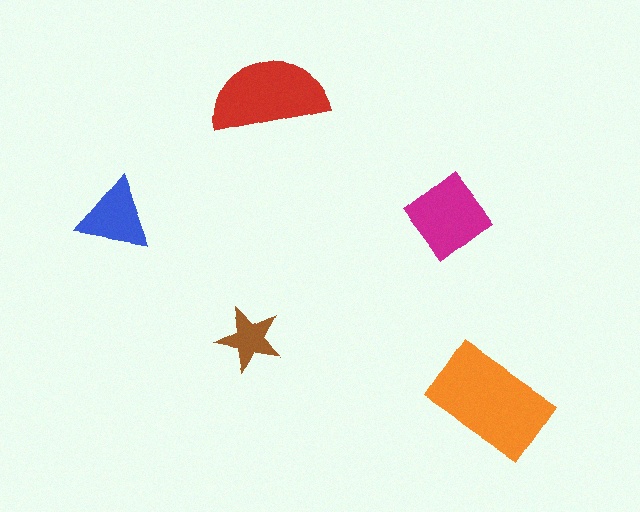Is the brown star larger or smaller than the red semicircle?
Smaller.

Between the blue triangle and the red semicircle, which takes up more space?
The red semicircle.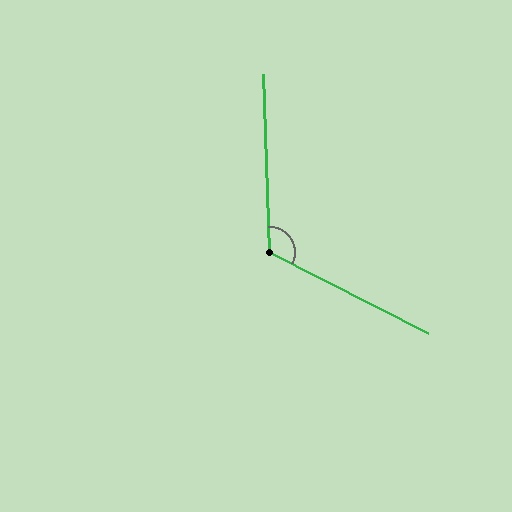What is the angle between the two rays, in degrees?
Approximately 119 degrees.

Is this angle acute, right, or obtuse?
It is obtuse.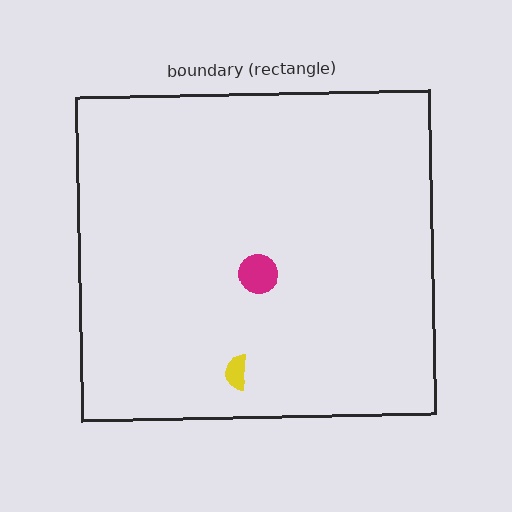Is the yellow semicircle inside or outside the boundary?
Inside.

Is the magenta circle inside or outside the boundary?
Inside.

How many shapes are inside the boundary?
2 inside, 0 outside.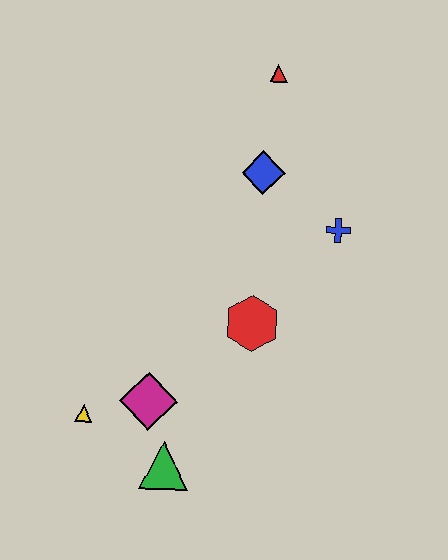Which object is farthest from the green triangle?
The red triangle is farthest from the green triangle.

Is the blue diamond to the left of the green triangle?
No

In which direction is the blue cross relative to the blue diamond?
The blue cross is to the right of the blue diamond.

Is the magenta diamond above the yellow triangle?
Yes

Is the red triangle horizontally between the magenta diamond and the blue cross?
Yes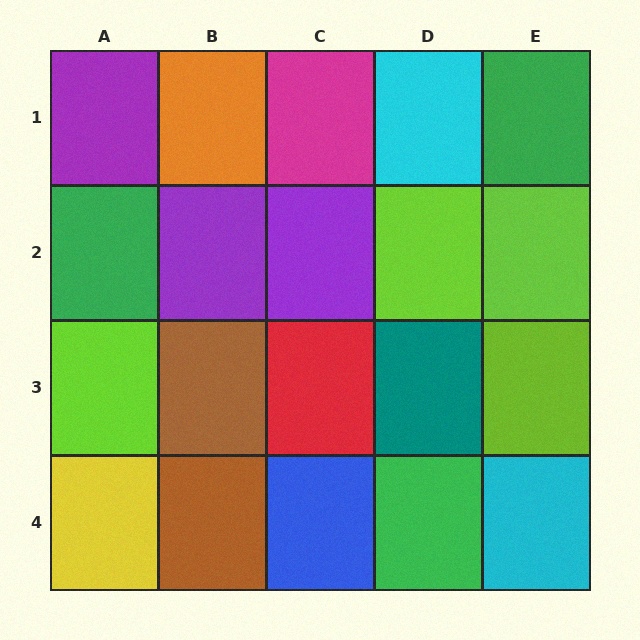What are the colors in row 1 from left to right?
Purple, orange, magenta, cyan, green.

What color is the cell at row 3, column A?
Lime.